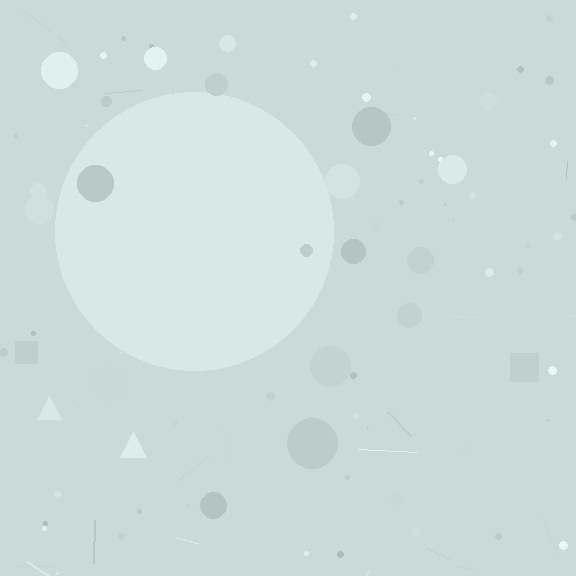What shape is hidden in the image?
A circle is hidden in the image.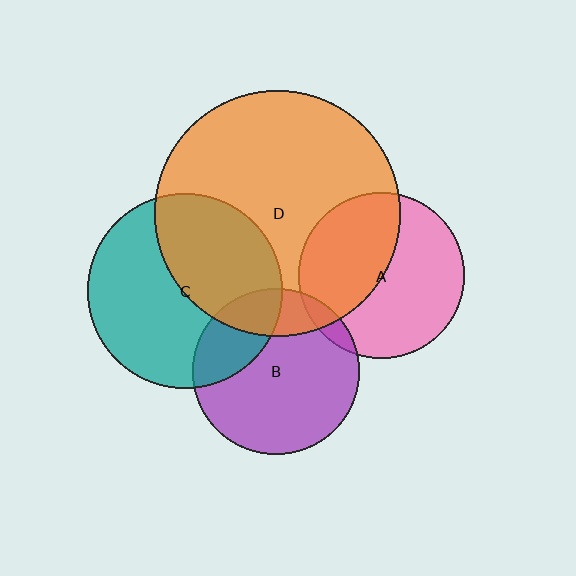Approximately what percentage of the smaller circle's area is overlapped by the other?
Approximately 20%.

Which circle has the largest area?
Circle D (orange).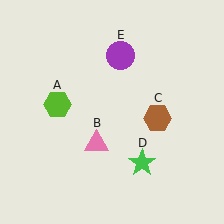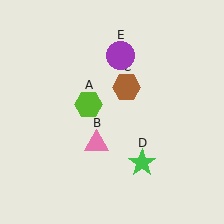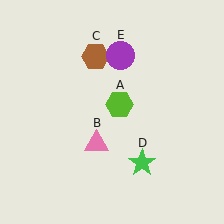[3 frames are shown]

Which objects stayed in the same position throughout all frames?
Pink triangle (object B) and green star (object D) and purple circle (object E) remained stationary.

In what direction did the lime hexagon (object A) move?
The lime hexagon (object A) moved right.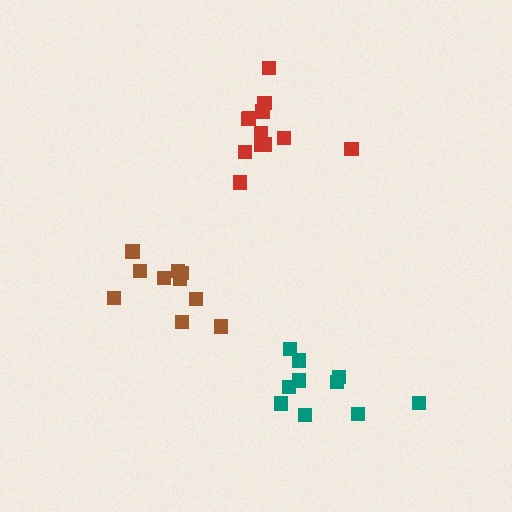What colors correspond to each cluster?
The clusters are colored: brown, teal, red.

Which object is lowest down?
The teal cluster is bottommost.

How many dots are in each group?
Group 1: 10 dots, Group 2: 10 dots, Group 3: 12 dots (32 total).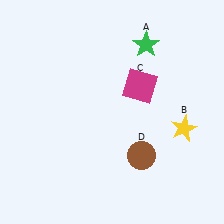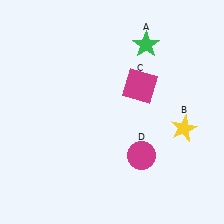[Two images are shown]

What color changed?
The circle (D) changed from brown in Image 1 to magenta in Image 2.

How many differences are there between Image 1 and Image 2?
There is 1 difference between the two images.